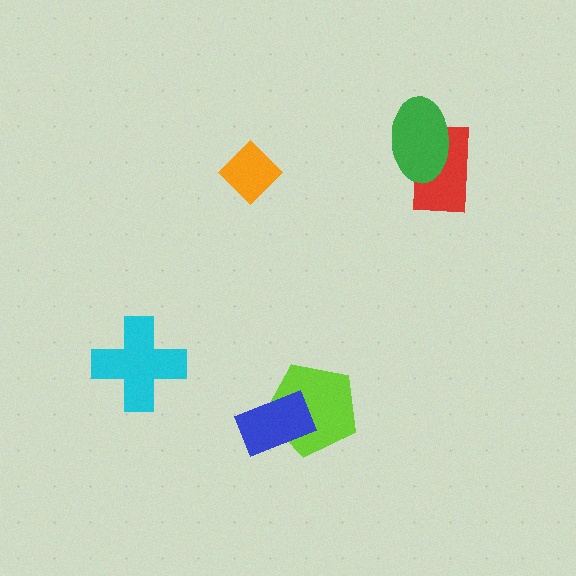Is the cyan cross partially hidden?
No, no other shape covers it.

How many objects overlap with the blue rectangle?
1 object overlaps with the blue rectangle.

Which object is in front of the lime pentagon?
The blue rectangle is in front of the lime pentagon.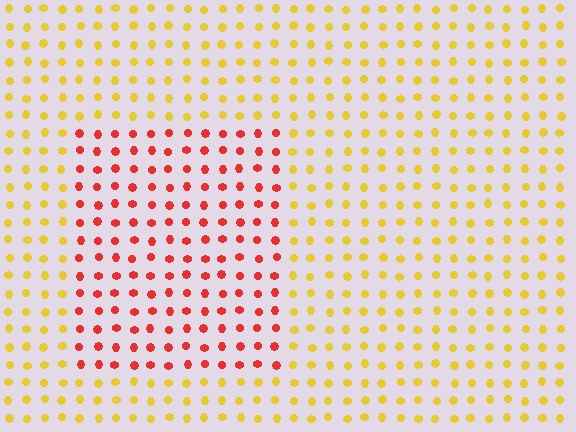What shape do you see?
I see a rectangle.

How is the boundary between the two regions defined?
The boundary is defined purely by a slight shift in hue (about 51 degrees). Spacing, size, and orientation are identical on both sides.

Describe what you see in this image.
The image is filled with small yellow elements in a uniform arrangement. A rectangle-shaped region is visible where the elements are tinted to a slightly different hue, forming a subtle color boundary.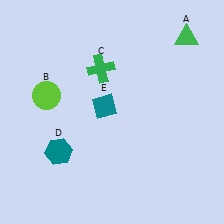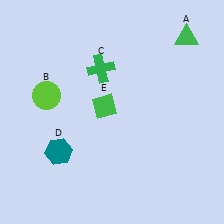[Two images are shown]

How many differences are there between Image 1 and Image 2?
There is 1 difference between the two images.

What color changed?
The diamond (E) changed from teal in Image 1 to green in Image 2.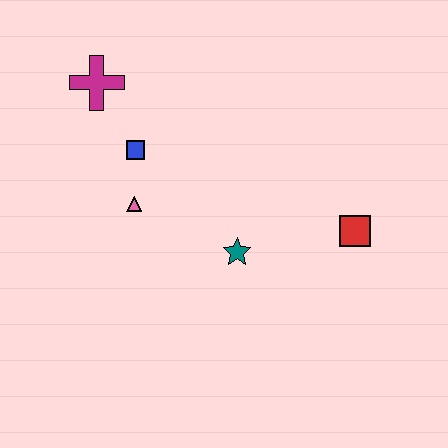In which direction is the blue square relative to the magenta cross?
The blue square is below the magenta cross.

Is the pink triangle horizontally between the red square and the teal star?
No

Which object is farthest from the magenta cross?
The red square is farthest from the magenta cross.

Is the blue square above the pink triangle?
Yes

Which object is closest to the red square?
The teal star is closest to the red square.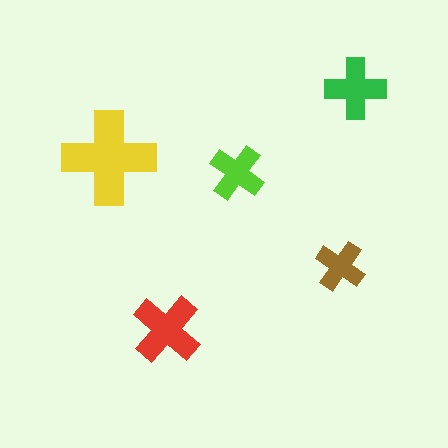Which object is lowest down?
The red cross is bottommost.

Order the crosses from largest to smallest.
the yellow one, the red one, the green one, the lime one, the brown one.